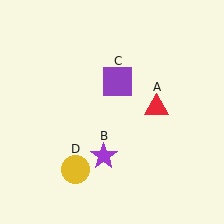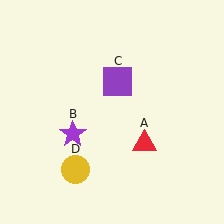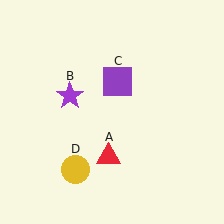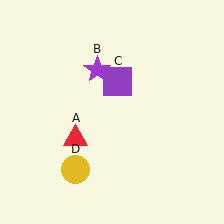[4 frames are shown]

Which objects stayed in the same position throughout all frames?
Purple square (object C) and yellow circle (object D) remained stationary.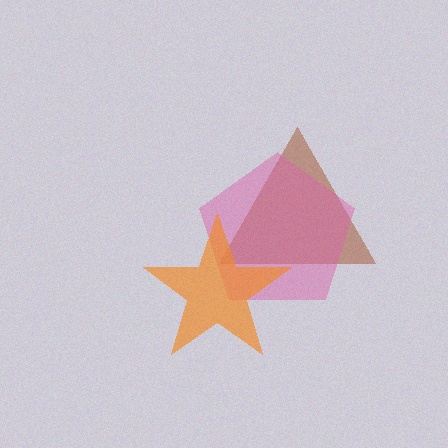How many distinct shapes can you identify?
There are 3 distinct shapes: a brown triangle, a pink pentagon, an orange star.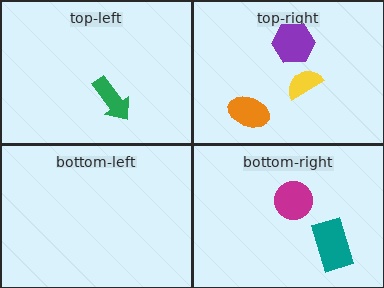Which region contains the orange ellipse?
The top-right region.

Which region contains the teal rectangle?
The bottom-right region.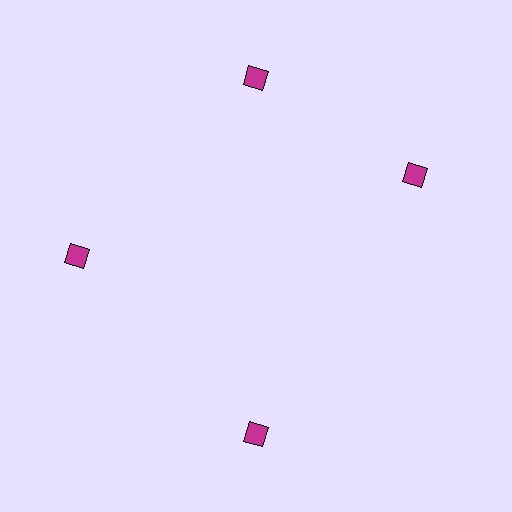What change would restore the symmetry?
The symmetry would be restored by rotating it back into even spacing with its neighbors so that all 4 diamonds sit at equal angles and equal distance from the center.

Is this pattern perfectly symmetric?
No. The 4 magenta diamonds are arranged in a ring, but one element near the 3 o'clock position is rotated out of alignment along the ring, breaking the 4-fold rotational symmetry.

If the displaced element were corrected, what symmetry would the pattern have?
It would have 4-fold rotational symmetry — the pattern would map onto itself every 90 degrees.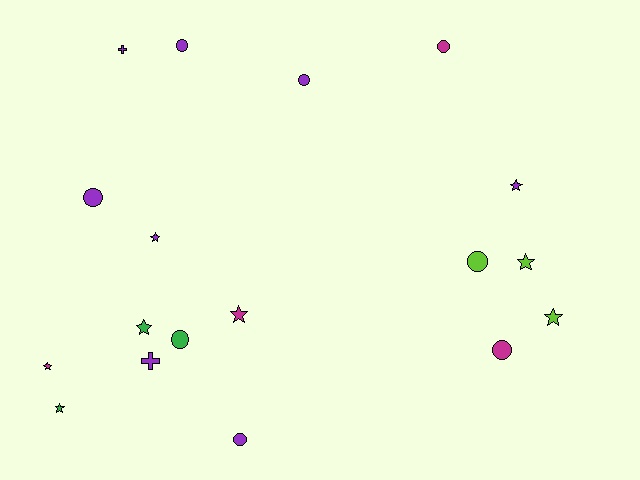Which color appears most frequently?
Purple, with 8 objects.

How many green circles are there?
There is 1 green circle.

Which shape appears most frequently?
Circle, with 8 objects.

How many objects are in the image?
There are 18 objects.